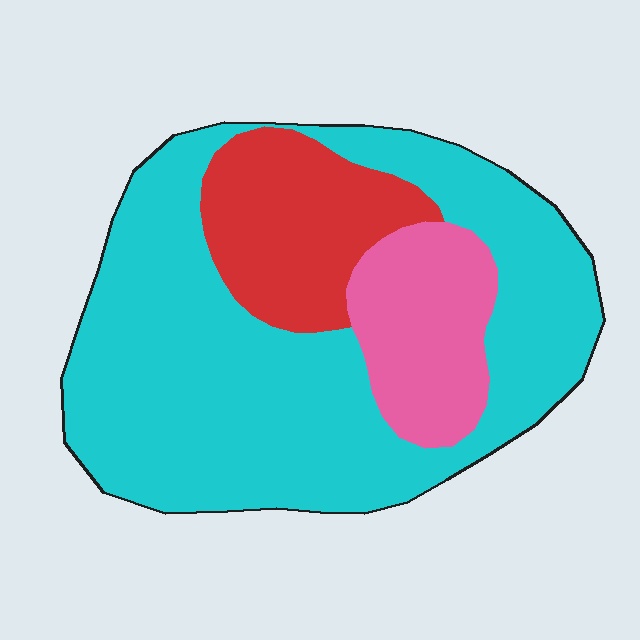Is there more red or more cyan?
Cyan.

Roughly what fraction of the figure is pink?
Pink covers 16% of the figure.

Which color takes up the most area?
Cyan, at roughly 65%.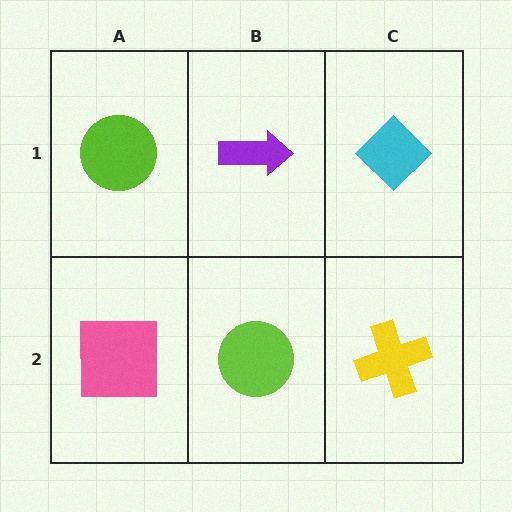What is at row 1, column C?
A cyan diamond.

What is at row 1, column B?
A purple arrow.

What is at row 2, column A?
A pink square.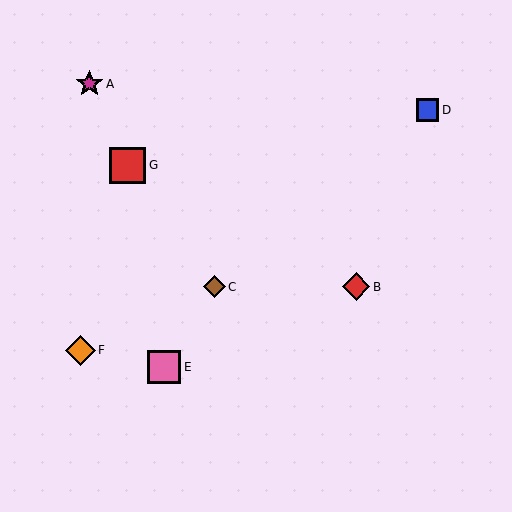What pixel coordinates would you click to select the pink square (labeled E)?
Click at (164, 367) to select the pink square E.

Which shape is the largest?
The red square (labeled G) is the largest.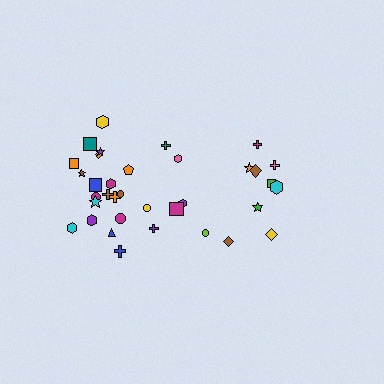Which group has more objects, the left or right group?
The left group.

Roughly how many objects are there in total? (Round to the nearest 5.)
Roughly 35 objects in total.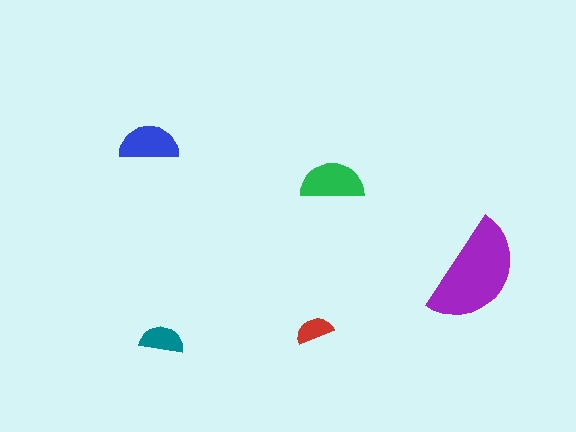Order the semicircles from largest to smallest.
the purple one, the green one, the blue one, the teal one, the red one.